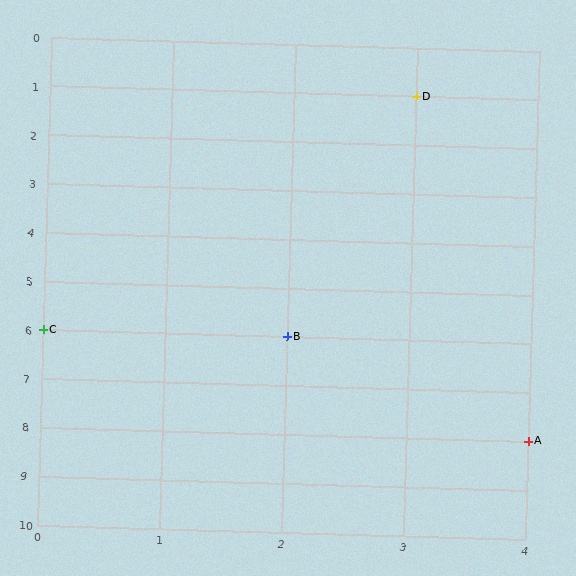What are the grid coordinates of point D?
Point D is at grid coordinates (3, 1).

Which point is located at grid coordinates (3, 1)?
Point D is at (3, 1).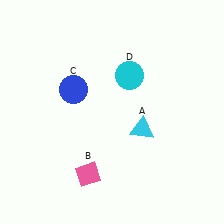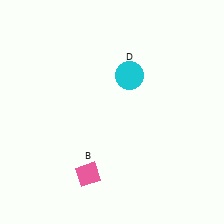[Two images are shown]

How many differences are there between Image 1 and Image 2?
There are 2 differences between the two images.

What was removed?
The cyan triangle (A), the blue circle (C) were removed in Image 2.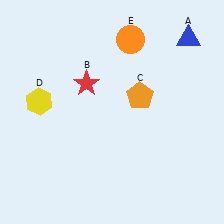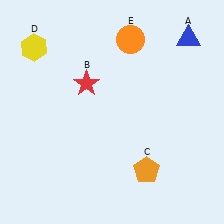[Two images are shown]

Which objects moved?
The objects that moved are: the orange pentagon (C), the yellow hexagon (D).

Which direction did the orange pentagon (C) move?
The orange pentagon (C) moved down.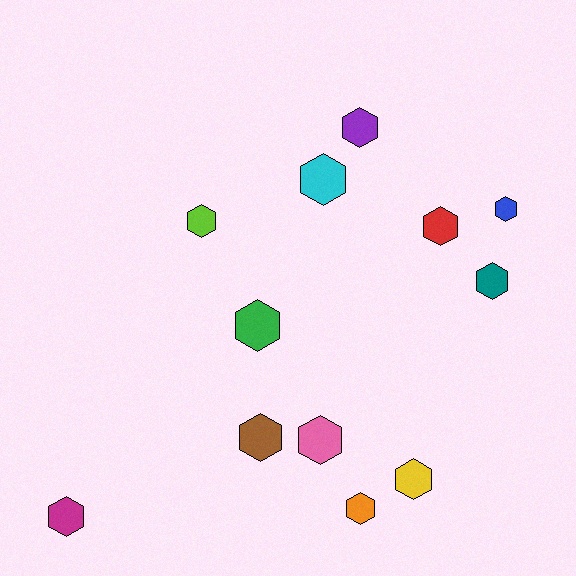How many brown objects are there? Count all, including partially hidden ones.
There is 1 brown object.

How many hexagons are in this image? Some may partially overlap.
There are 12 hexagons.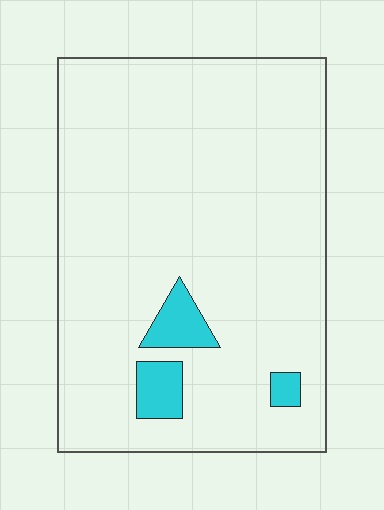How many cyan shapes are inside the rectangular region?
3.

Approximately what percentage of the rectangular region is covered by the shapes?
Approximately 5%.